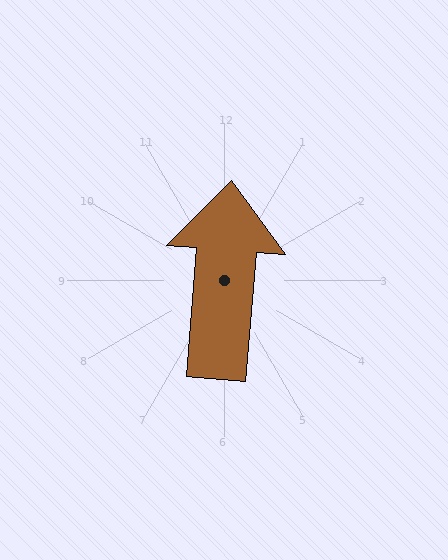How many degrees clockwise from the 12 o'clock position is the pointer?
Approximately 5 degrees.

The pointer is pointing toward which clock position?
Roughly 12 o'clock.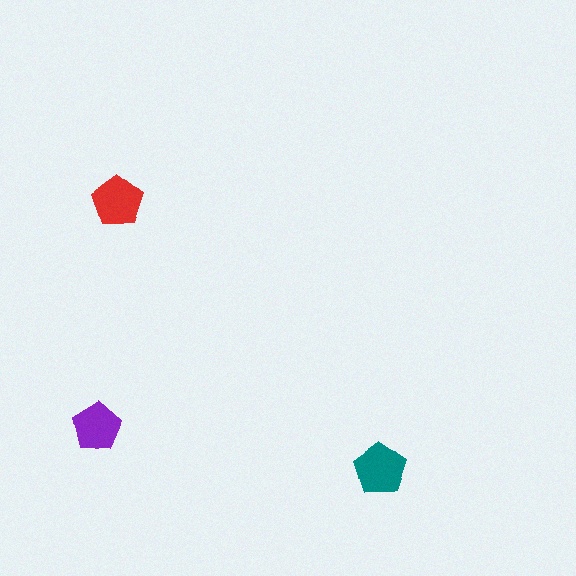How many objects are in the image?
There are 3 objects in the image.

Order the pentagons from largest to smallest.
the teal one, the red one, the purple one.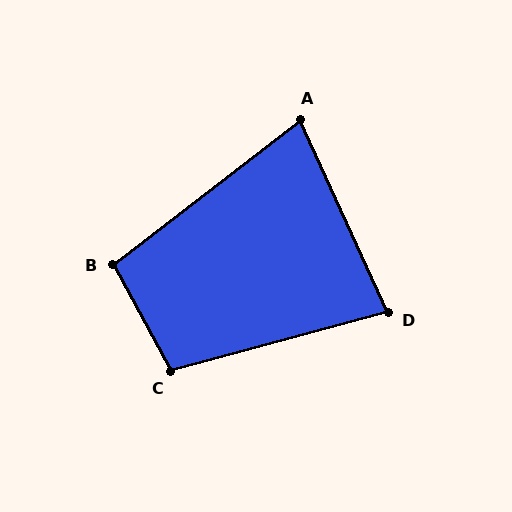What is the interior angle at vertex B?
Approximately 99 degrees (obtuse).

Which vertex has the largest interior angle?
C, at approximately 103 degrees.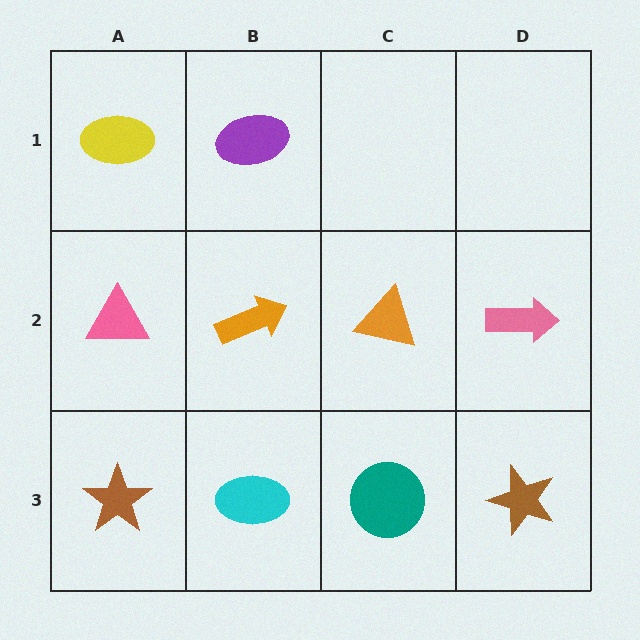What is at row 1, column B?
A purple ellipse.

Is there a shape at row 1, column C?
No, that cell is empty.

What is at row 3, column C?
A teal circle.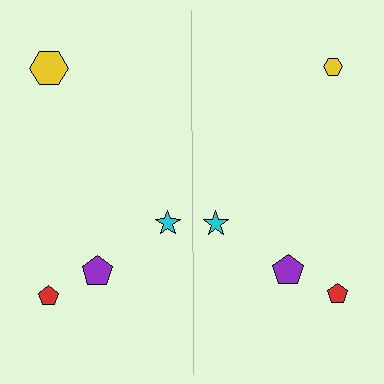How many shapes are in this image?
There are 8 shapes in this image.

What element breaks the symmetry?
The yellow hexagon on the right side has a different size than its mirror counterpart.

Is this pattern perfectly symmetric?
No, the pattern is not perfectly symmetric. The yellow hexagon on the right side has a different size than its mirror counterpart.